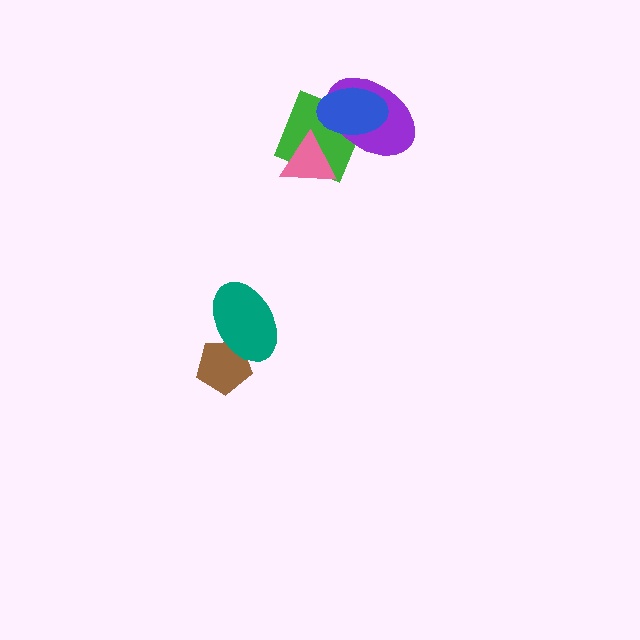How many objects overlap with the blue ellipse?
2 objects overlap with the blue ellipse.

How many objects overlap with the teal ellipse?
1 object overlaps with the teal ellipse.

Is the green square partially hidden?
Yes, it is partially covered by another shape.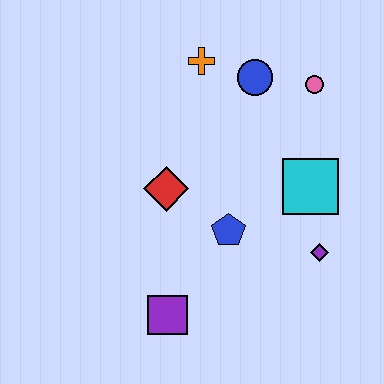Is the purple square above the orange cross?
No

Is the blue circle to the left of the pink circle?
Yes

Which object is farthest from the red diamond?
The pink circle is farthest from the red diamond.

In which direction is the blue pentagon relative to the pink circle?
The blue pentagon is below the pink circle.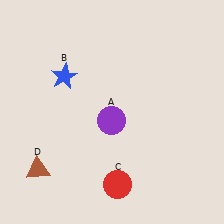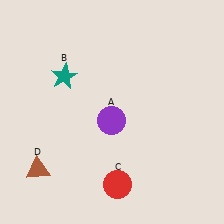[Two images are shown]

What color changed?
The star (B) changed from blue in Image 1 to teal in Image 2.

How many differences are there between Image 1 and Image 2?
There is 1 difference between the two images.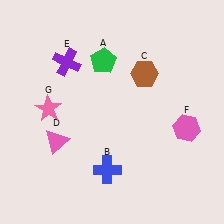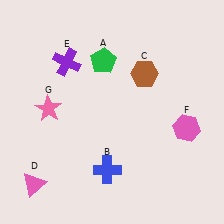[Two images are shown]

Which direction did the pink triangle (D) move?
The pink triangle (D) moved down.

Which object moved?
The pink triangle (D) moved down.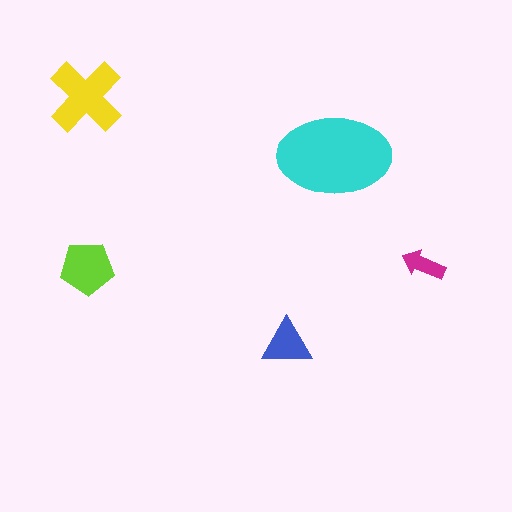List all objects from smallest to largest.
The magenta arrow, the blue triangle, the lime pentagon, the yellow cross, the cyan ellipse.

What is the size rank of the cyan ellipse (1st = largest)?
1st.